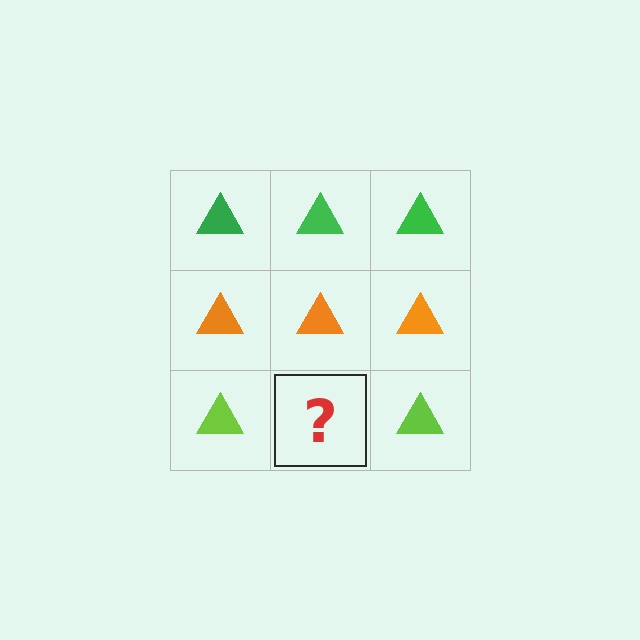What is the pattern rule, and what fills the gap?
The rule is that each row has a consistent color. The gap should be filled with a lime triangle.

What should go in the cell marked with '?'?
The missing cell should contain a lime triangle.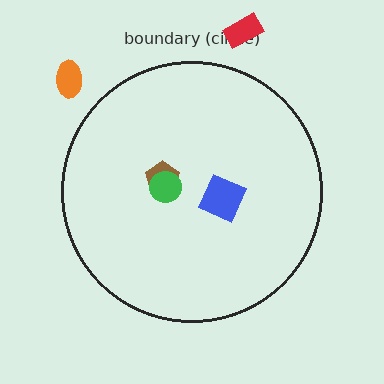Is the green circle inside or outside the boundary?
Inside.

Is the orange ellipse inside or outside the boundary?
Outside.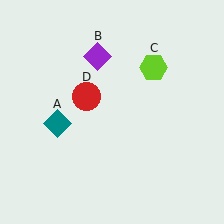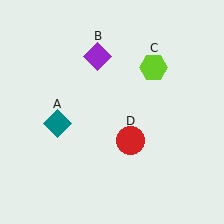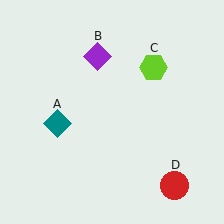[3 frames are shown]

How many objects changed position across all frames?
1 object changed position: red circle (object D).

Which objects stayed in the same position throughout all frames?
Teal diamond (object A) and purple diamond (object B) and lime hexagon (object C) remained stationary.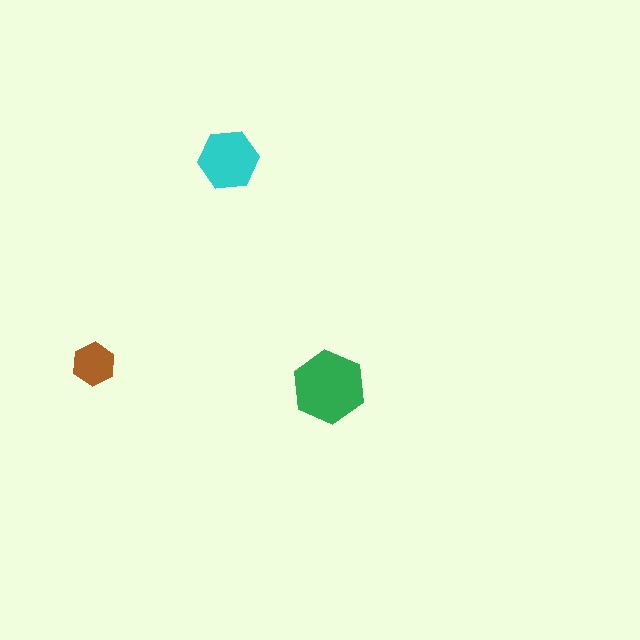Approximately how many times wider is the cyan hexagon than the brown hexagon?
About 1.5 times wider.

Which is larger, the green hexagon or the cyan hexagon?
The green one.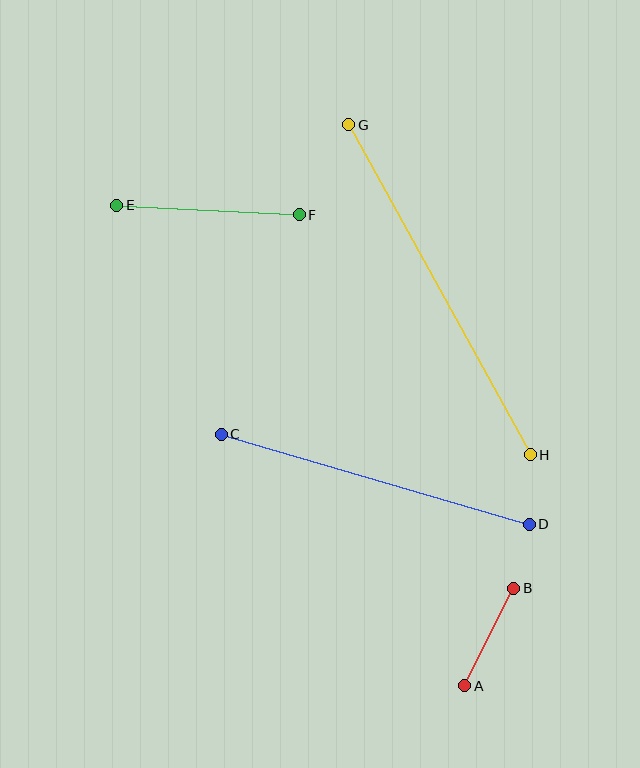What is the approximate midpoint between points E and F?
The midpoint is at approximately (208, 210) pixels.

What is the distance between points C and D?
The distance is approximately 321 pixels.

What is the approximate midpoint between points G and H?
The midpoint is at approximately (439, 290) pixels.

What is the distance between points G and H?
The distance is approximately 377 pixels.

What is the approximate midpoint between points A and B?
The midpoint is at approximately (489, 637) pixels.